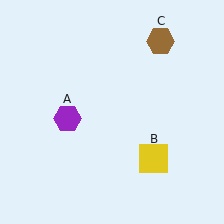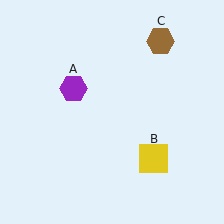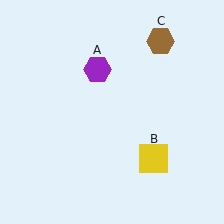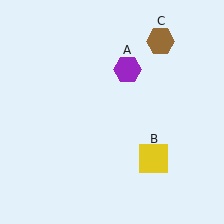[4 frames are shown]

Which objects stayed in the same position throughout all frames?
Yellow square (object B) and brown hexagon (object C) remained stationary.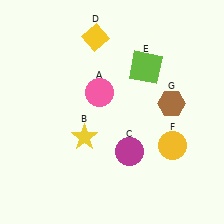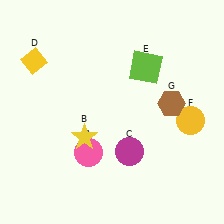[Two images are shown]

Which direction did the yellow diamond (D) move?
The yellow diamond (D) moved left.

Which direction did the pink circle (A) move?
The pink circle (A) moved down.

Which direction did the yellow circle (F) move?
The yellow circle (F) moved up.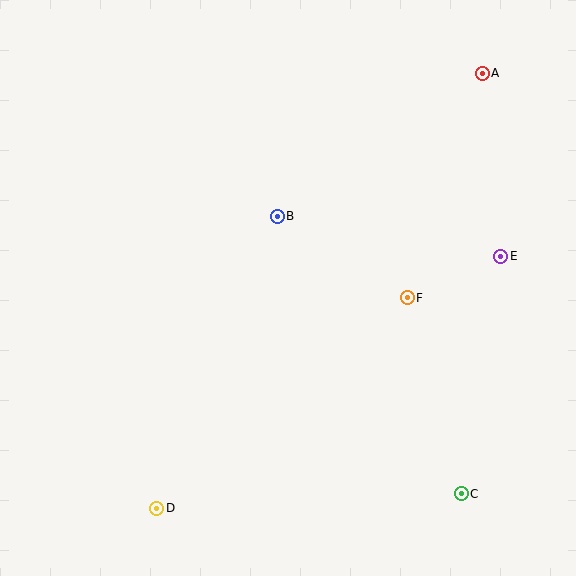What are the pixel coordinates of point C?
Point C is at (461, 494).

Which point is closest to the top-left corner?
Point B is closest to the top-left corner.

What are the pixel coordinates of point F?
Point F is at (407, 298).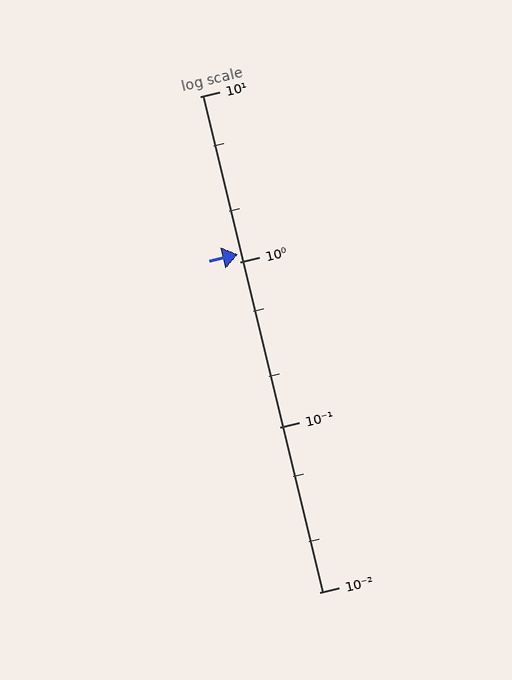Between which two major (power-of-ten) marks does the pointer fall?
The pointer is between 1 and 10.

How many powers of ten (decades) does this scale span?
The scale spans 3 decades, from 0.01 to 10.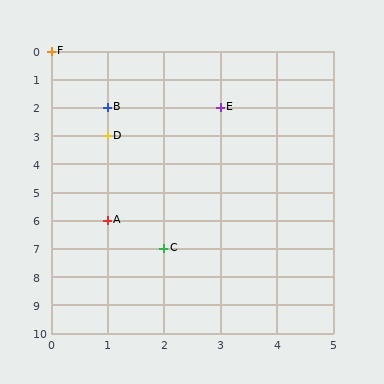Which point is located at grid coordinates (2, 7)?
Point C is at (2, 7).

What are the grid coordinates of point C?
Point C is at grid coordinates (2, 7).